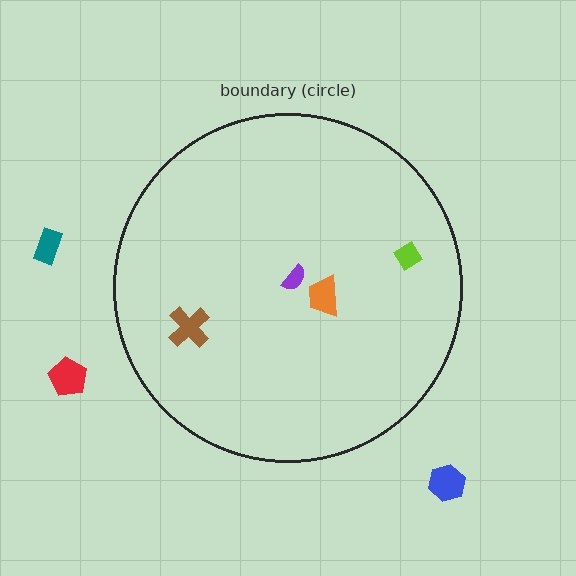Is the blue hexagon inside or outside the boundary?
Outside.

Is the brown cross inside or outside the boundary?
Inside.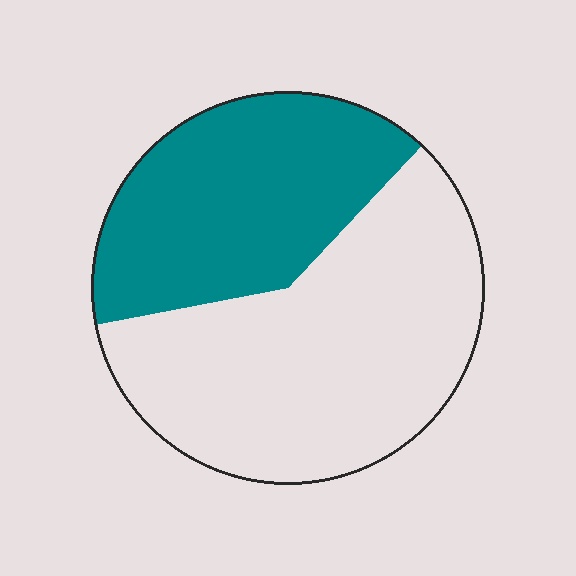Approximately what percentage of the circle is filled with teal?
Approximately 40%.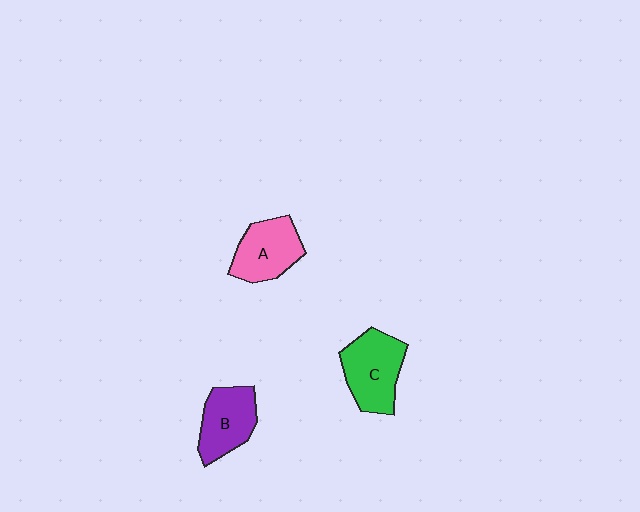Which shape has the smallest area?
Shape B (purple).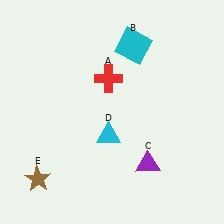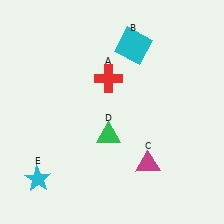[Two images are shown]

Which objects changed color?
C changed from purple to magenta. D changed from cyan to green. E changed from brown to cyan.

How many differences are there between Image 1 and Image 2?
There are 3 differences between the two images.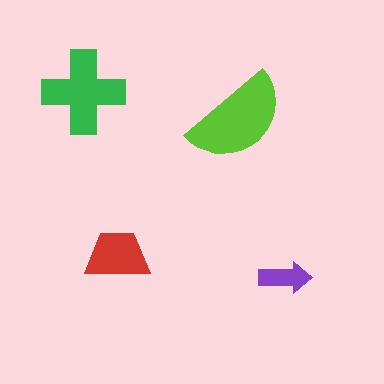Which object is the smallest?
The purple arrow.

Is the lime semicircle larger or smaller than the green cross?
Larger.